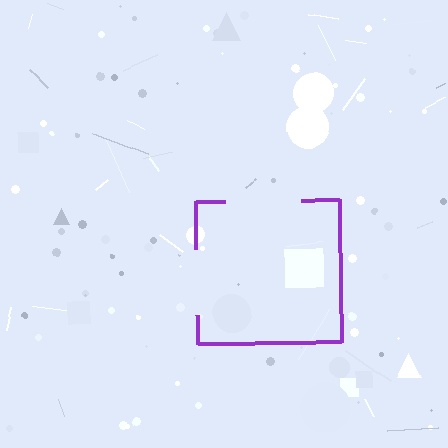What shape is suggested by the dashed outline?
The dashed outline suggests a square.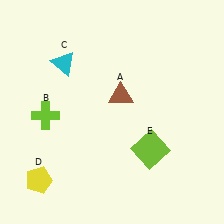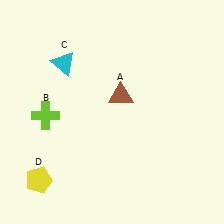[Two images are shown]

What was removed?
The lime square (E) was removed in Image 2.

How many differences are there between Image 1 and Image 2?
There is 1 difference between the two images.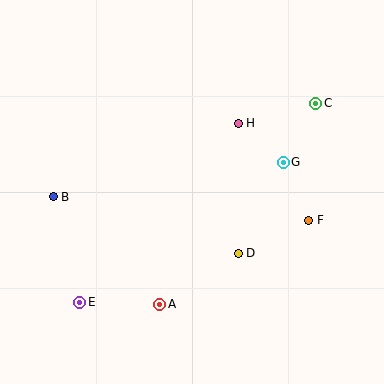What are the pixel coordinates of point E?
Point E is at (80, 302).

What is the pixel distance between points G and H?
The distance between G and H is 59 pixels.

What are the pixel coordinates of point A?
Point A is at (160, 304).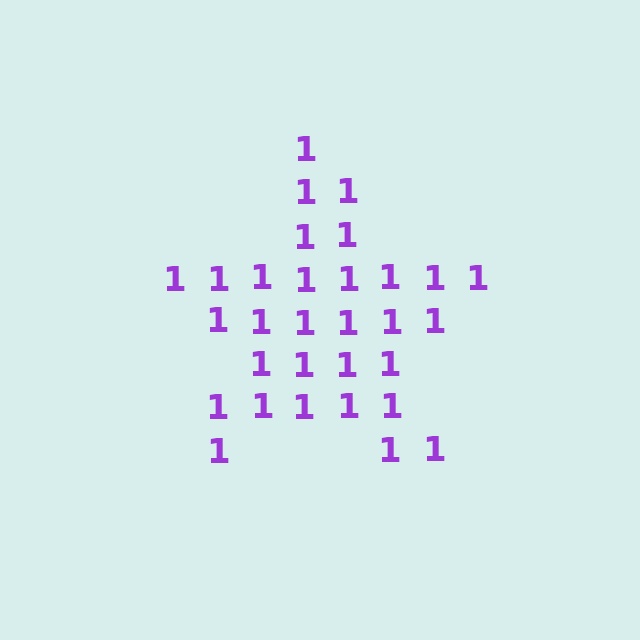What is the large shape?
The large shape is a star.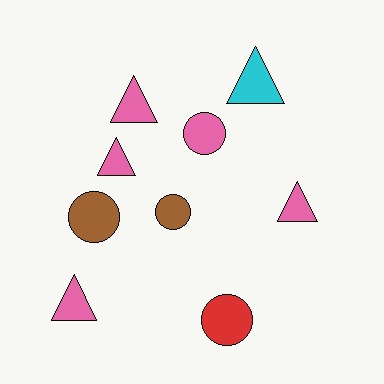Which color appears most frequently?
Pink, with 5 objects.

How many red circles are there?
There is 1 red circle.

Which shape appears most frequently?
Triangle, with 5 objects.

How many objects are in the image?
There are 9 objects.